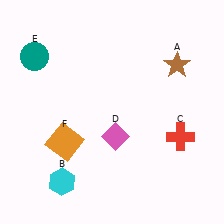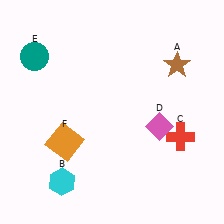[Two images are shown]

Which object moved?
The pink diamond (D) moved right.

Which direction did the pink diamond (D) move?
The pink diamond (D) moved right.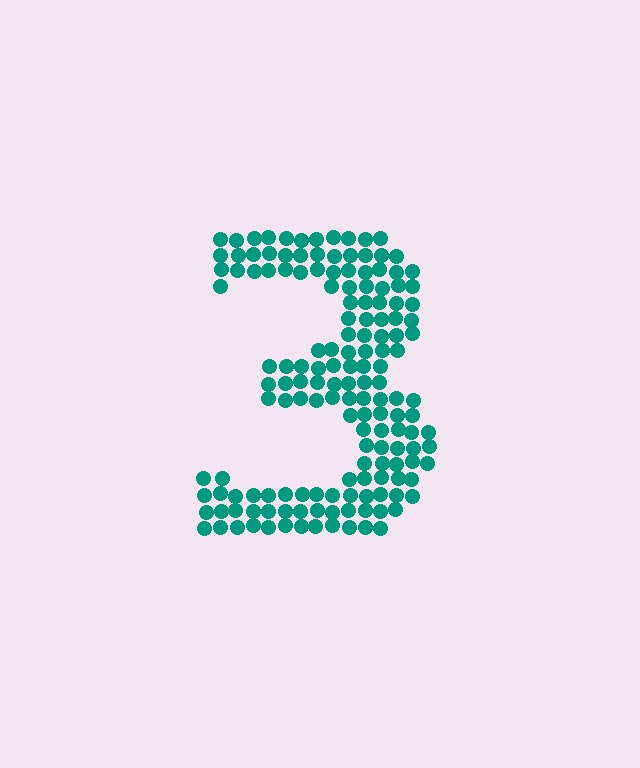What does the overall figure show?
The overall figure shows the digit 3.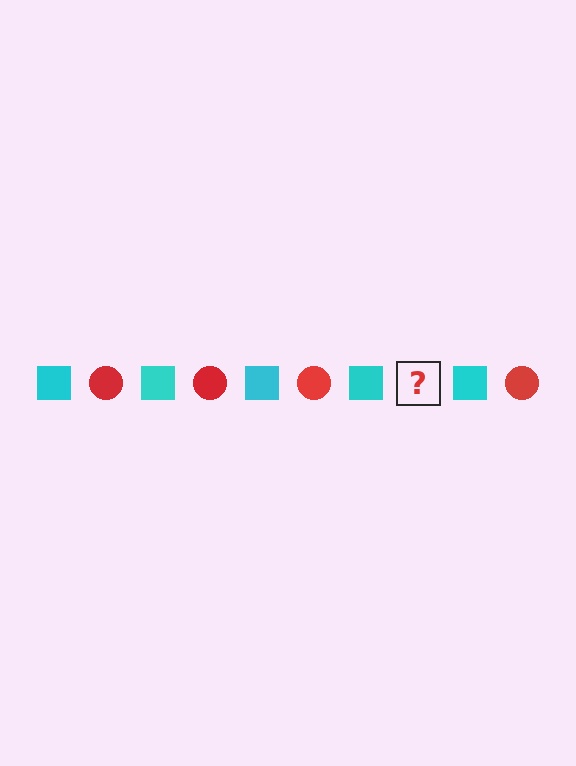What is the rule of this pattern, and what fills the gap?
The rule is that the pattern alternates between cyan square and red circle. The gap should be filled with a red circle.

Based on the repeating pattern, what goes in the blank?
The blank should be a red circle.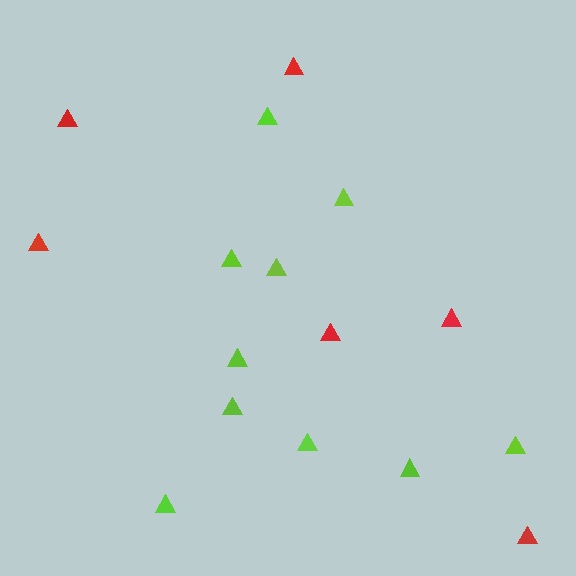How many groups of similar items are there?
There are 2 groups: one group of lime triangles (10) and one group of red triangles (6).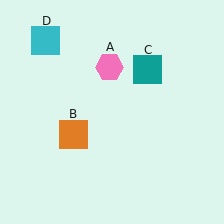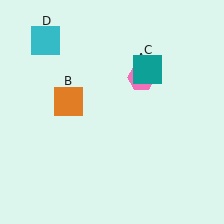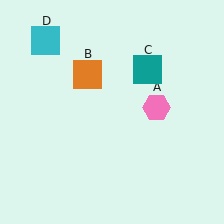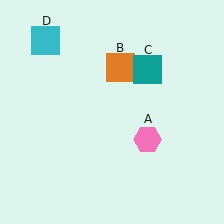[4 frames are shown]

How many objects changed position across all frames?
2 objects changed position: pink hexagon (object A), orange square (object B).